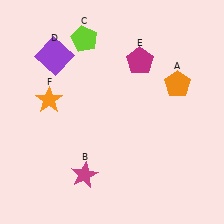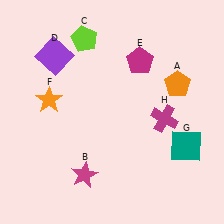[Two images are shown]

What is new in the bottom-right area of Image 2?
A magenta cross (H) was added in the bottom-right area of Image 2.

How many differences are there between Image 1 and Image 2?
There are 2 differences between the two images.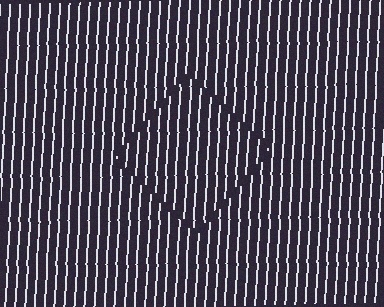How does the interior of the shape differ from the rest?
The interior of the shape contains the same grating, shifted by half a period — the contour is defined by the phase discontinuity where line-ends from the inner and outer gratings abut.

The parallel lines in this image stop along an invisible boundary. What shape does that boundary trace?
An illusory square. The interior of the shape contains the same grating, shifted by half a period — the contour is defined by the phase discontinuity where line-ends from the inner and outer gratings abut.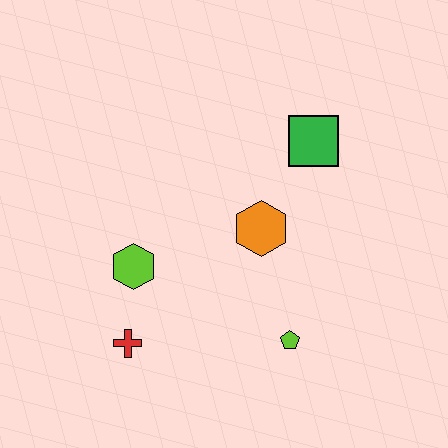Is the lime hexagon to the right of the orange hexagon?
No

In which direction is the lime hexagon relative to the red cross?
The lime hexagon is above the red cross.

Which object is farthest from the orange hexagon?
The red cross is farthest from the orange hexagon.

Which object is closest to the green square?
The orange hexagon is closest to the green square.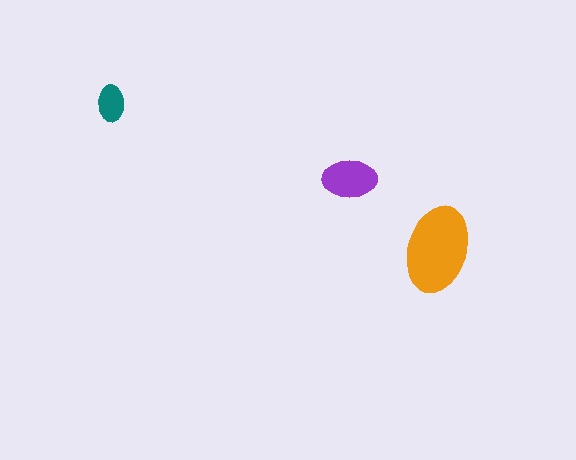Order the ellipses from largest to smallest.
the orange one, the purple one, the teal one.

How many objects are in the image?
There are 3 objects in the image.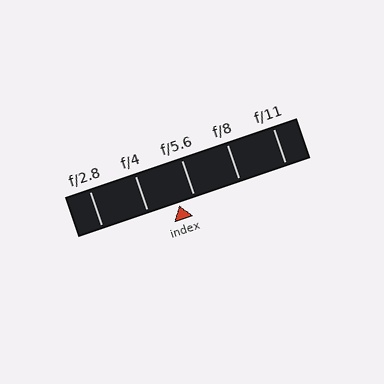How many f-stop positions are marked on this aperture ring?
There are 5 f-stop positions marked.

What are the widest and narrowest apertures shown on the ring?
The widest aperture shown is f/2.8 and the narrowest is f/11.